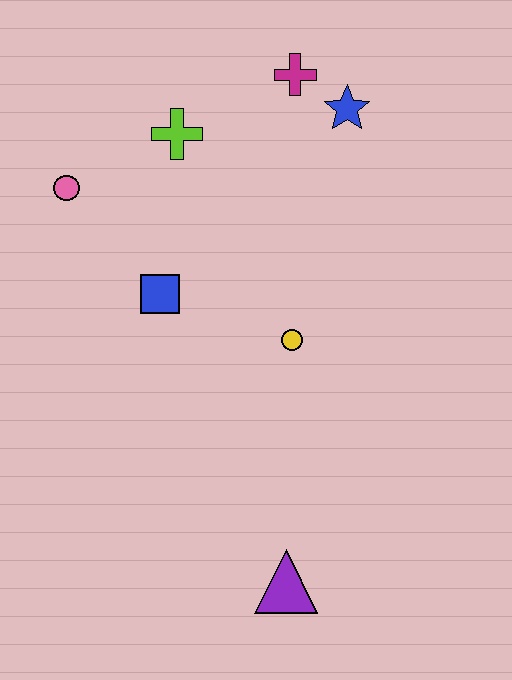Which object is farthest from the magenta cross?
The purple triangle is farthest from the magenta cross.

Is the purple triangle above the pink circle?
No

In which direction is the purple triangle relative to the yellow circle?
The purple triangle is below the yellow circle.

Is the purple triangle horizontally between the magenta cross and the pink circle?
Yes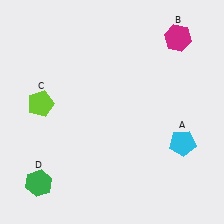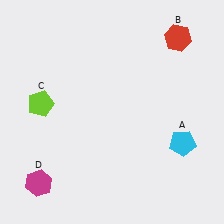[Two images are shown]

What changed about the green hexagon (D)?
In Image 1, D is green. In Image 2, it changed to magenta.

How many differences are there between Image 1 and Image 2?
There are 2 differences between the two images.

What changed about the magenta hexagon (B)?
In Image 1, B is magenta. In Image 2, it changed to red.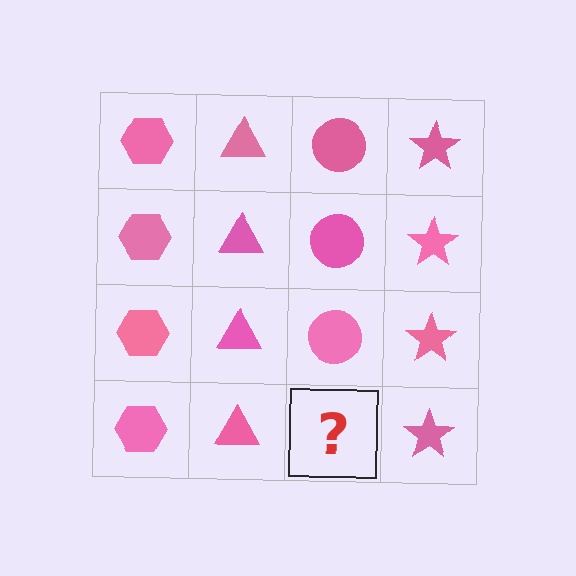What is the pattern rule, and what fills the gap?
The rule is that each column has a consistent shape. The gap should be filled with a pink circle.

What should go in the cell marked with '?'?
The missing cell should contain a pink circle.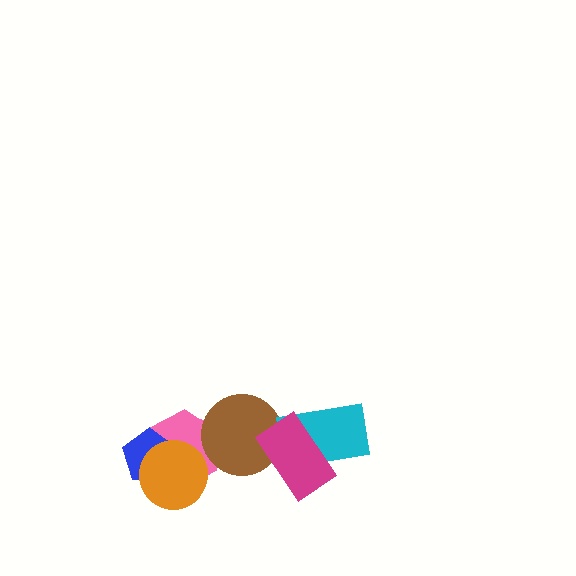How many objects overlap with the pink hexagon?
3 objects overlap with the pink hexagon.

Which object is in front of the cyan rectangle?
The magenta rectangle is in front of the cyan rectangle.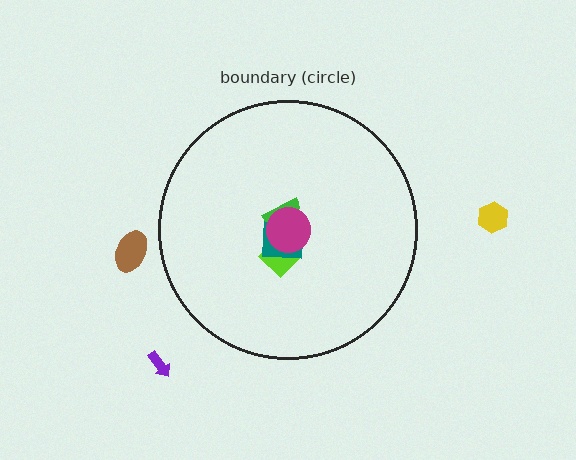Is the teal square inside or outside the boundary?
Inside.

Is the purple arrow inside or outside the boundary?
Outside.